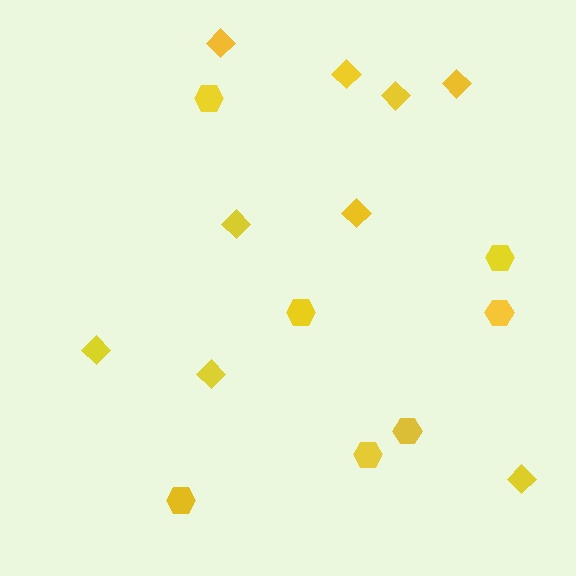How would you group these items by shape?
There are 2 groups: one group of hexagons (7) and one group of diamonds (9).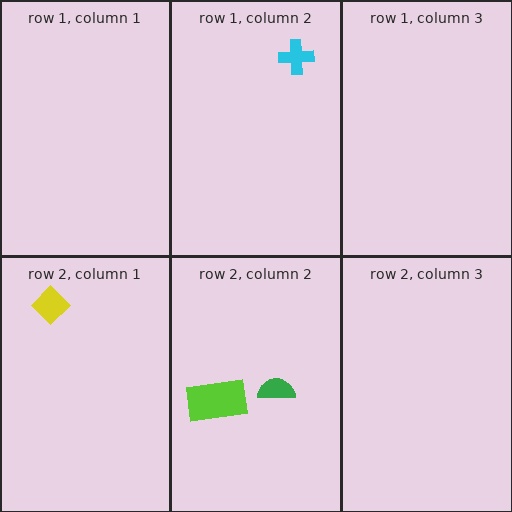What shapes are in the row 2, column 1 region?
The yellow diamond.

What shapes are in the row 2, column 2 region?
The green semicircle, the lime rectangle.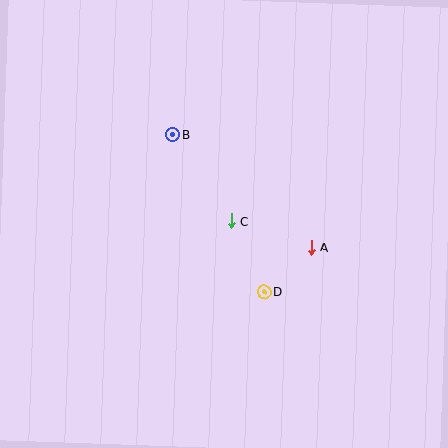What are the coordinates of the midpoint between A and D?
The midpoint between A and D is at (288, 269).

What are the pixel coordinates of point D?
Point D is at (264, 291).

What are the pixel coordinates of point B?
Point B is at (173, 134).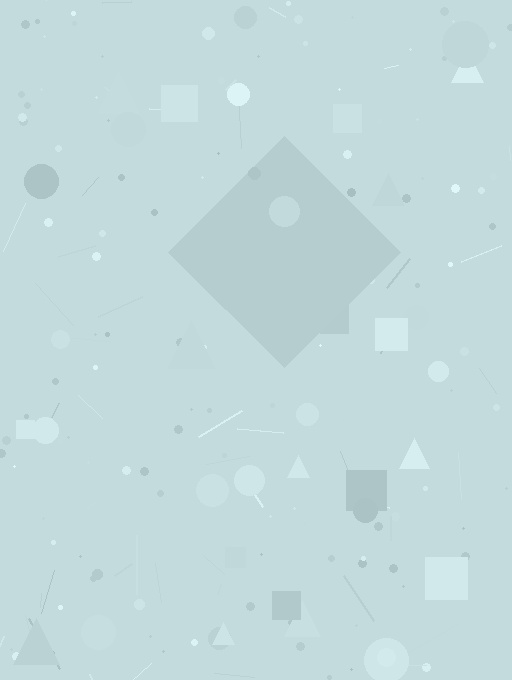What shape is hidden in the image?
A diamond is hidden in the image.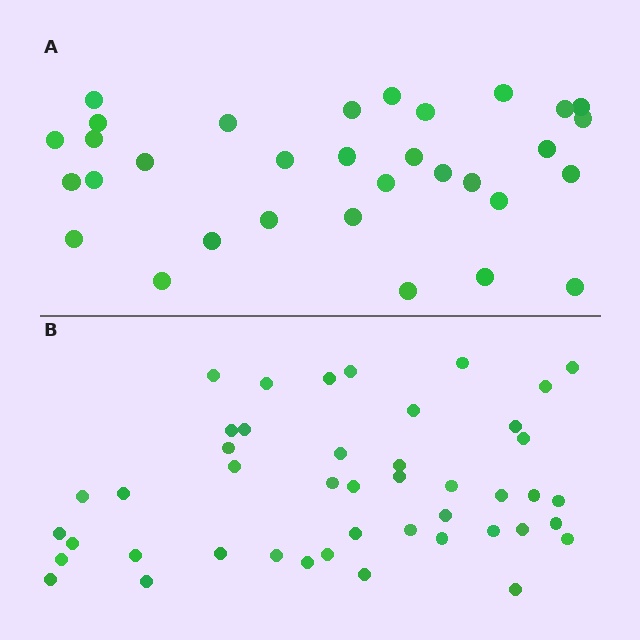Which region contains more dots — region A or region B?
Region B (the bottom region) has more dots.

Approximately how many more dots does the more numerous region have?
Region B has approximately 15 more dots than region A.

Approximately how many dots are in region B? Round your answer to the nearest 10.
About 40 dots. (The exact count is 45, which rounds to 40.)